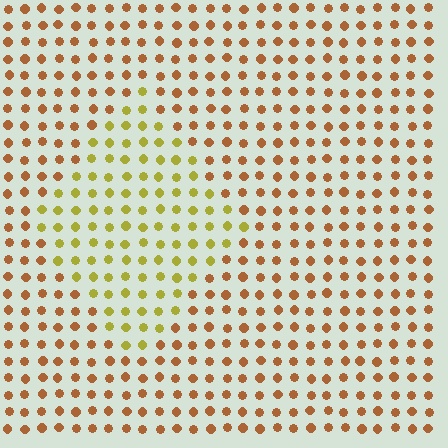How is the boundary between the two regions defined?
The boundary is defined purely by a slight shift in hue (about 38 degrees). Spacing, size, and orientation are identical on both sides.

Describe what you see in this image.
The image is filled with small brown elements in a uniform arrangement. A diamond-shaped region is visible where the elements are tinted to a slightly different hue, forming a subtle color boundary.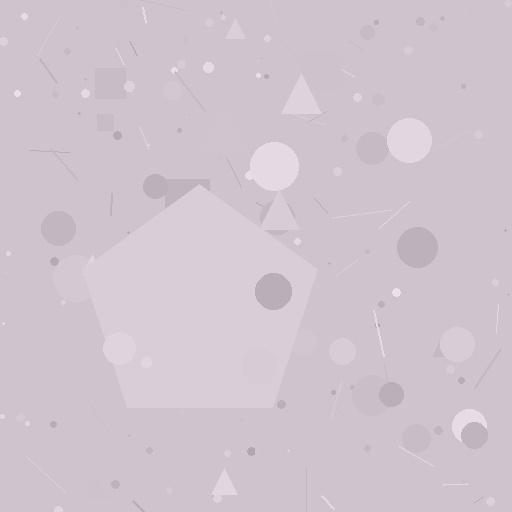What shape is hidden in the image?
A pentagon is hidden in the image.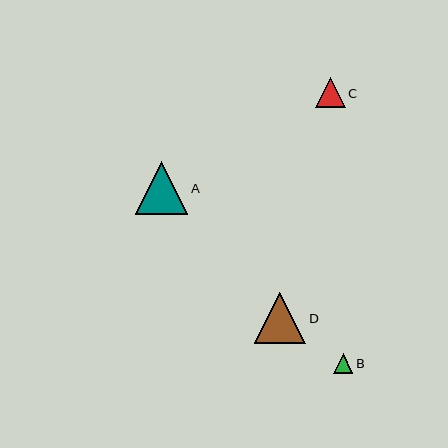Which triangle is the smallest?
Triangle B is the smallest with a size of approximately 20 pixels.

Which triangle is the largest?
Triangle A is the largest with a size of approximately 53 pixels.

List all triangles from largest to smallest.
From largest to smallest: A, D, C, B.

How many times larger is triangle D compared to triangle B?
Triangle D is approximately 2.6 times the size of triangle B.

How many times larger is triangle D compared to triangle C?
Triangle D is approximately 1.7 times the size of triangle C.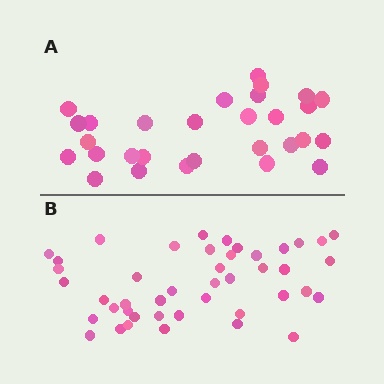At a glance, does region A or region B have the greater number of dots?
Region B (the bottom region) has more dots.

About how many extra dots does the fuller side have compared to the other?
Region B has approximately 15 more dots than region A.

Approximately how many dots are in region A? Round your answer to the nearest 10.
About 30 dots. (The exact count is 29, which rounds to 30.)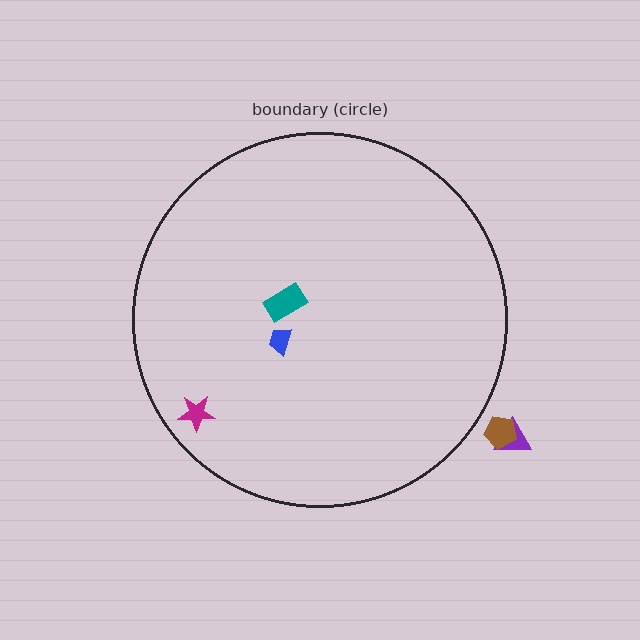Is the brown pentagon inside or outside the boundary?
Outside.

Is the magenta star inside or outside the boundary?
Inside.